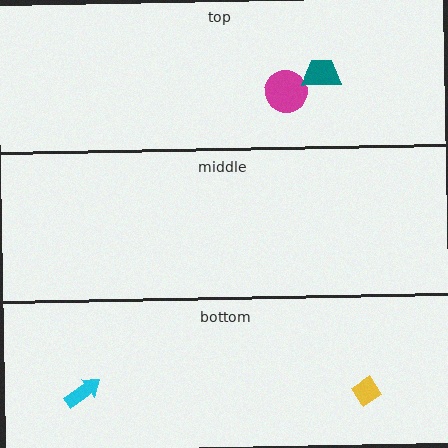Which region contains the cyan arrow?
The bottom region.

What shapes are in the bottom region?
The cyan arrow, the yellow diamond.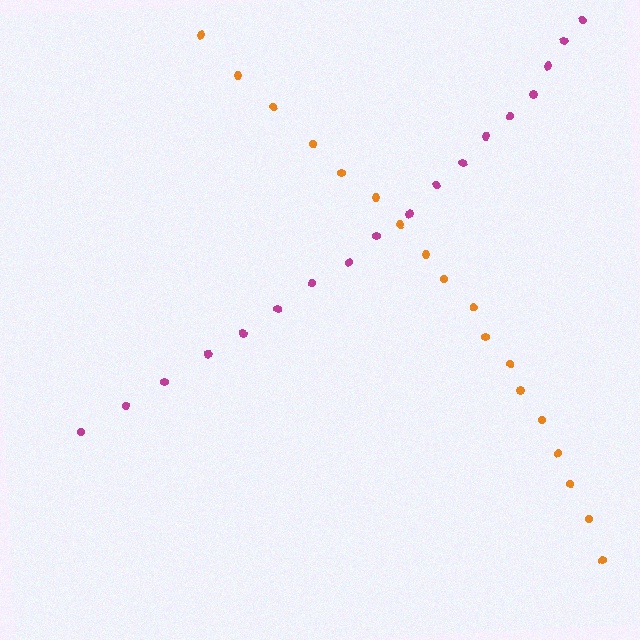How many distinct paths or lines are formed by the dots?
There are 2 distinct paths.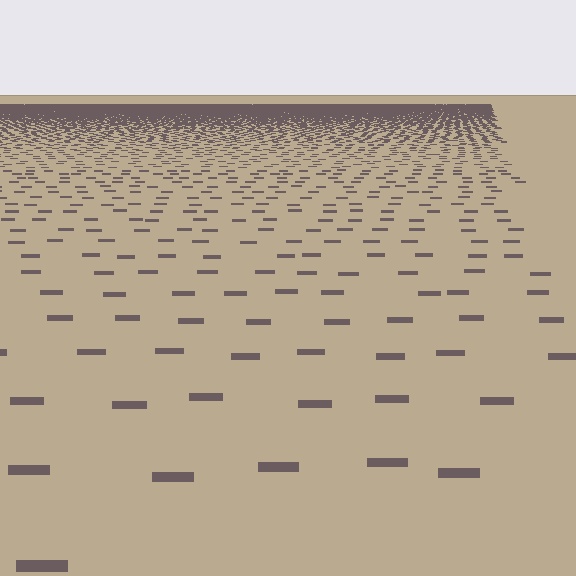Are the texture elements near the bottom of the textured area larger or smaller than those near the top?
Larger. Near the bottom, elements are closer to the viewer and appear at a bigger on-screen size.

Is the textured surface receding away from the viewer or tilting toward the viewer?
The surface is receding away from the viewer. Texture elements get smaller and denser toward the top.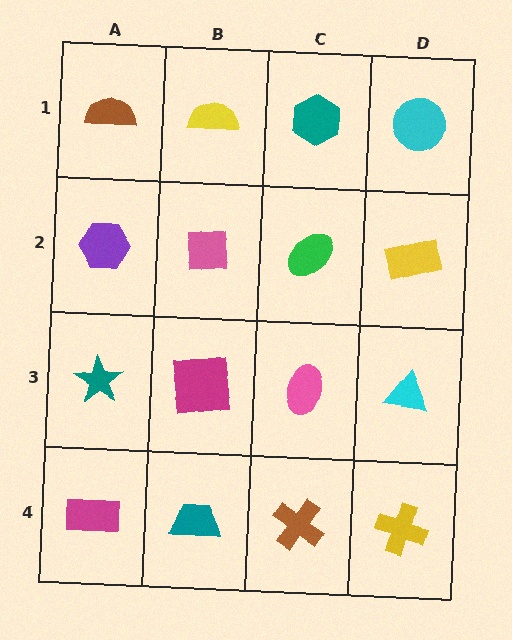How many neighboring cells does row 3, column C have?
4.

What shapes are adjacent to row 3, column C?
A green ellipse (row 2, column C), a brown cross (row 4, column C), a magenta square (row 3, column B), a cyan triangle (row 3, column D).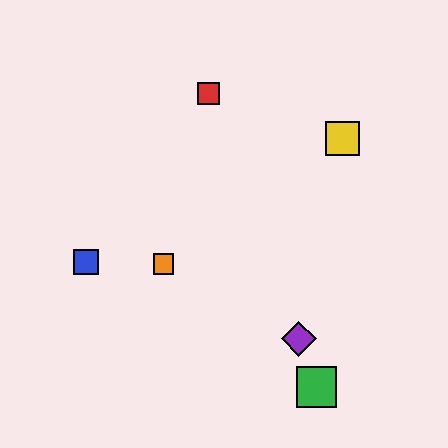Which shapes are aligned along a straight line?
The red square, the green square, the purple diamond are aligned along a straight line.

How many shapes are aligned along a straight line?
3 shapes (the red square, the green square, the purple diamond) are aligned along a straight line.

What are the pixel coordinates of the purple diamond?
The purple diamond is at (299, 339).